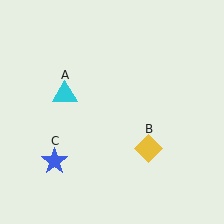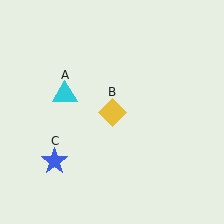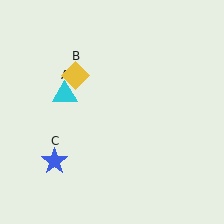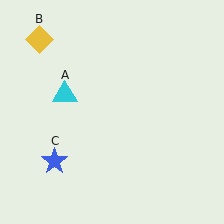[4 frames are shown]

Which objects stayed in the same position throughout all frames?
Cyan triangle (object A) and blue star (object C) remained stationary.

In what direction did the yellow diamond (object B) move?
The yellow diamond (object B) moved up and to the left.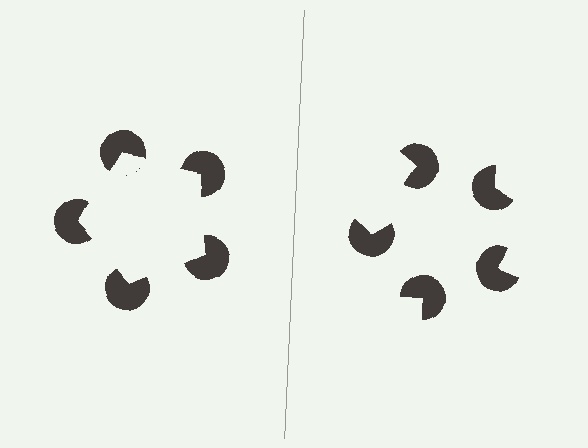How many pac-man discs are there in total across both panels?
10 — 5 on each side.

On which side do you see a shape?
An illusory pentagon appears on the left side. On the right side the wedge cuts are rotated, so no coherent shape forms.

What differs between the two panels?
The pac-man discs are positioned identically on both sides; only the wedge orientations differ. On the left they align to a pentagon; on the right they are misaligned.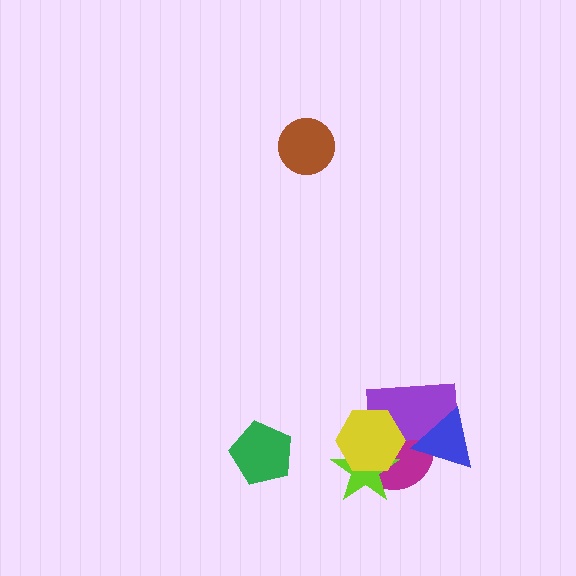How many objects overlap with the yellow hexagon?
3 objects overlap with the yellow hexagon.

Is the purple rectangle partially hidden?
Yes, it is partially covered by another shape.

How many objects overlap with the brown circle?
0 objects overlap with the brown circle.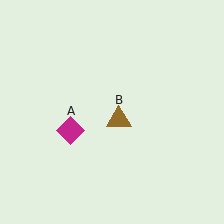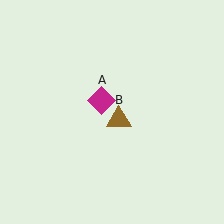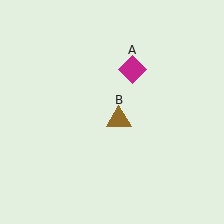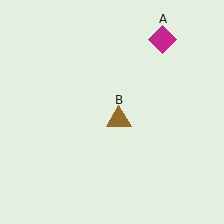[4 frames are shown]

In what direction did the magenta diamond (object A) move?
The magenta diamond (object A) moved up and to the right.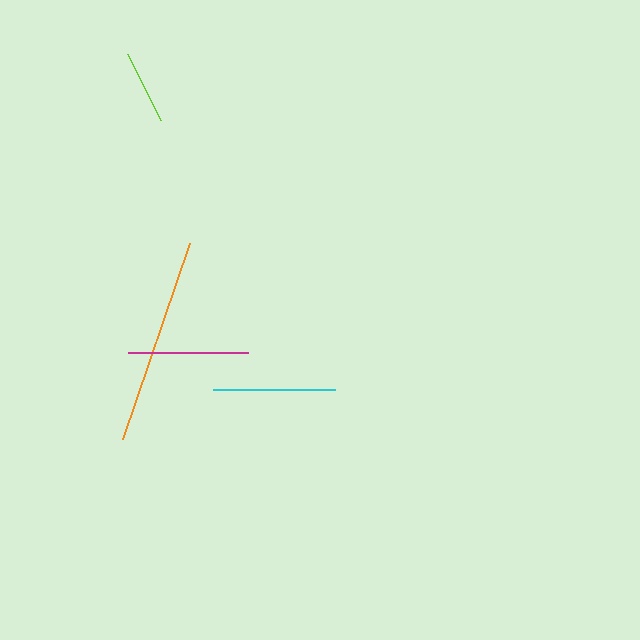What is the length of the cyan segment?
The cyan segment is approximately 122 pixels long.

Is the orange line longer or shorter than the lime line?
The orange line is longer than the lime line.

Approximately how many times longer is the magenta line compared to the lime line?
The magenta line is approximately 1.6 times the length of the lime line.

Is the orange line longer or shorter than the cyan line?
The orange line is longer than the cyan line.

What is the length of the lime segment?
The lime segment is approximately 74 pixels long.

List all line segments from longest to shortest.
From longest to shortest: orange, cyan, magenta, lime.